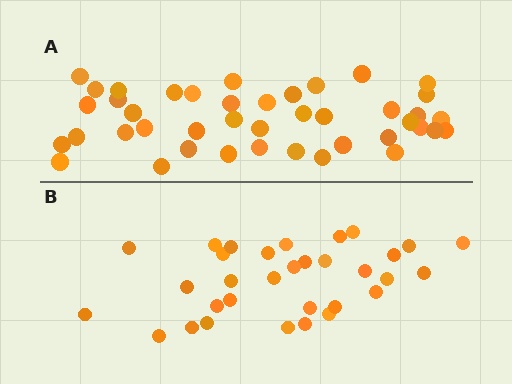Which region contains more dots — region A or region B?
Region A (the top region) has more dots.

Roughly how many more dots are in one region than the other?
Region A has roughly 10 or so more dots than region B.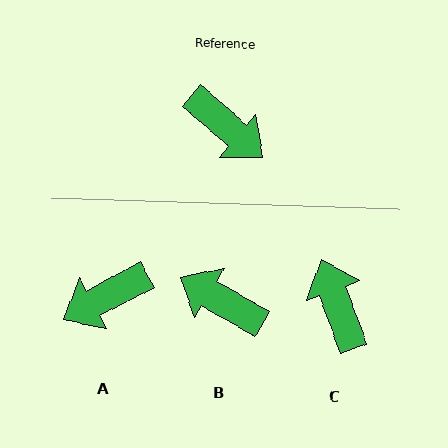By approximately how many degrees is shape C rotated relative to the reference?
Approximately 151 degrees counter-clockwise.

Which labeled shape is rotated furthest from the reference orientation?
B, about 169 degrees away.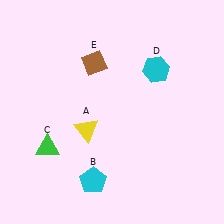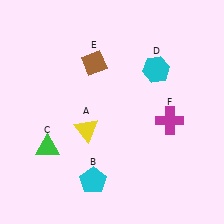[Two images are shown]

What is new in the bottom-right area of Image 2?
A magenta cross (F) was added in the bottom-right area of Image 2.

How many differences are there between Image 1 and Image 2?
There is 1 difference between the two images.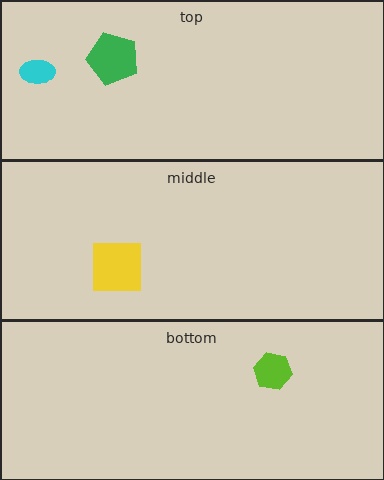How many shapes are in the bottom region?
1.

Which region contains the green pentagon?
The top region.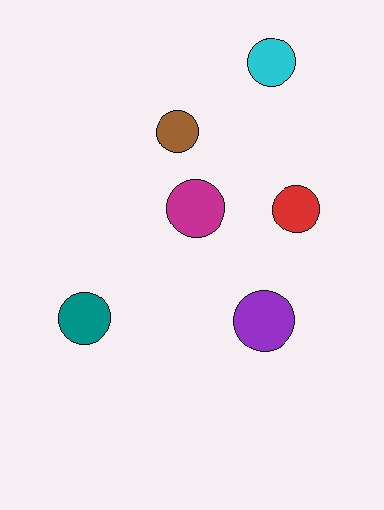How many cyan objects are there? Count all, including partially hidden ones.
There is 1 cyan object.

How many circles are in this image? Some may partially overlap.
There are 6 circles.